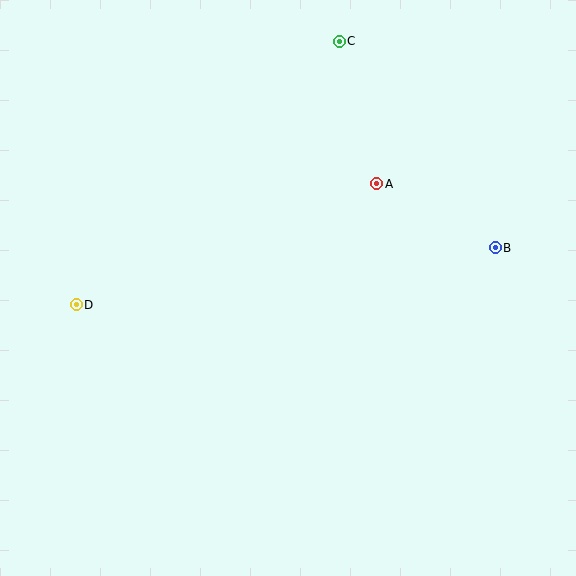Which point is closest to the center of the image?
Point A at (377, 184) is closest to the center.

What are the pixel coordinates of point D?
Point D is at (76, 305).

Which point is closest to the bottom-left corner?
Point D is closest to the bottom-left corner.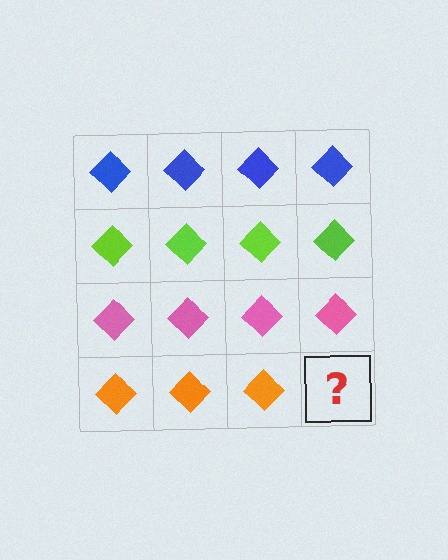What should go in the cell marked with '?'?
The missing cell should contain an orange diamond.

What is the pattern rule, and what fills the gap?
The rule is that each row has a consistent color. The gap should be filled with an orange diamond.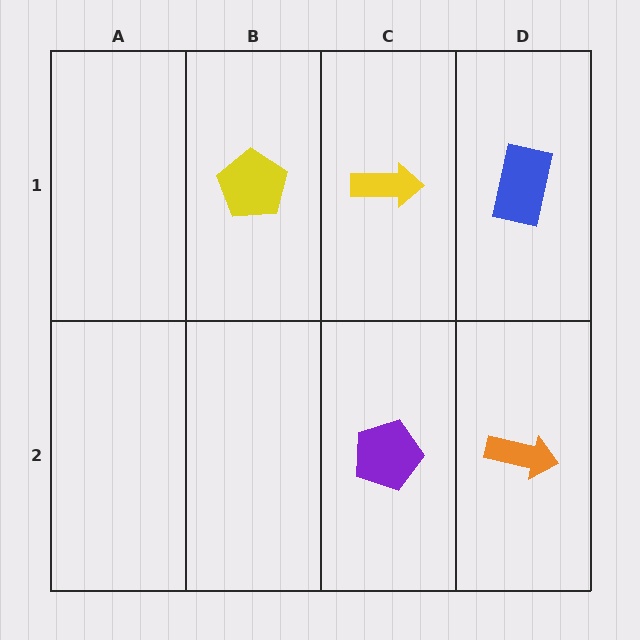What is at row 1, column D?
A blue rectangle.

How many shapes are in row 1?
3 shapes.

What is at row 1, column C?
A yellow arrow.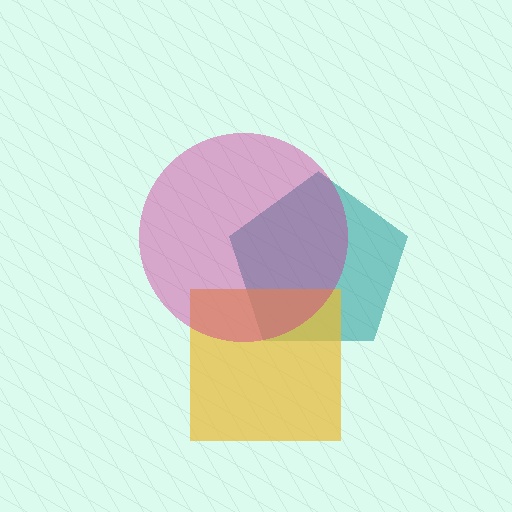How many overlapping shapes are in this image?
There are 3 overlapping shapes in the image.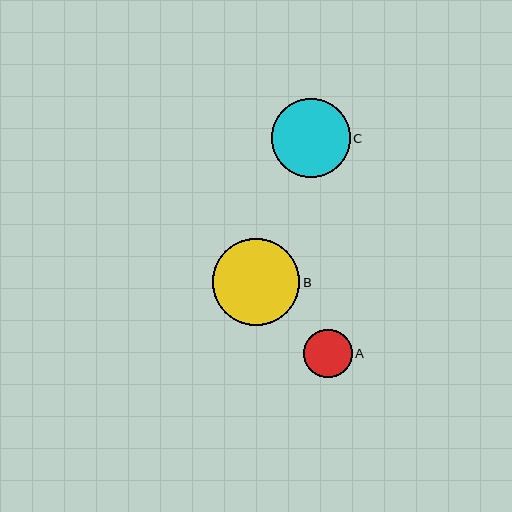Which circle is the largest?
Circle B is the largest with a size of approximately 87 pixels.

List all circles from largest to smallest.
From largest to smallest: B, C, A.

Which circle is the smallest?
Circle A is the smallest with a size of approximately 49 pixels.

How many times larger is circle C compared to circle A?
Circle C is approximately 1.6 times the size of circle A.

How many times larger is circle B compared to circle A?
Circle B is approximately 1.8 times the size of circle A.